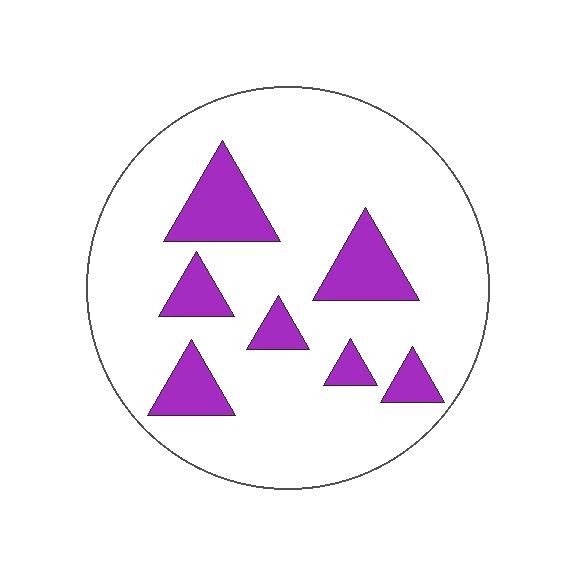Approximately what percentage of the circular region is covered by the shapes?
Approximately 15%.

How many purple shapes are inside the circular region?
7.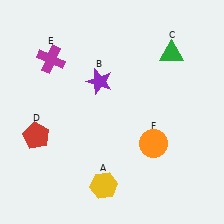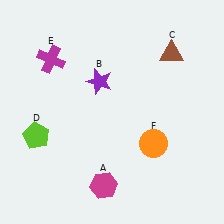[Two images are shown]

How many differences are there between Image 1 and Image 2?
There are 3 differences between the two images.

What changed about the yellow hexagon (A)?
In Image 1, A is yellow. In Image 2, it changed to magenta.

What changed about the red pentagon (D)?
In Image 1, D is red. In Image 2, it changed to lime.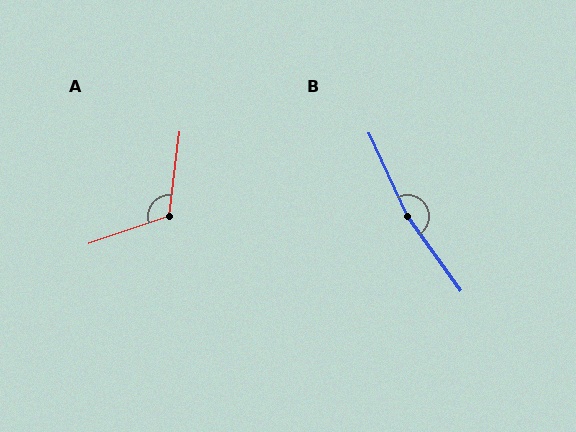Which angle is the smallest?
A, at approximately 116 degrees.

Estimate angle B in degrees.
Approximately 169 degrees.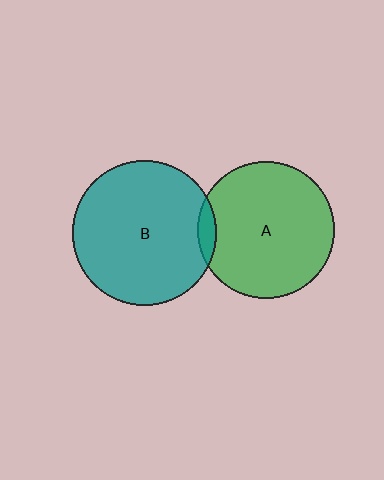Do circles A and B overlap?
Yes.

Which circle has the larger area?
Circle B (teal).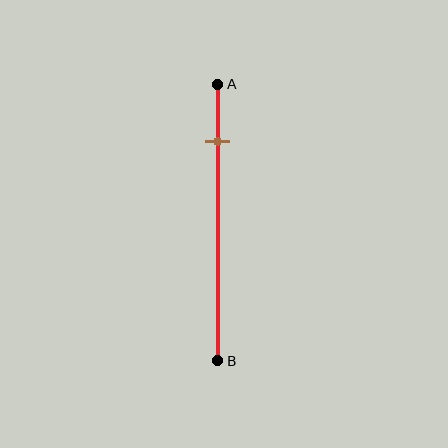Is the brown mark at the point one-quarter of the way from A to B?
No, the mark is at about 20% from A, not at the 25% one-quarter point.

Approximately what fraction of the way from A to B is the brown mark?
The brown mark is approximately 20% of the way from A to B.